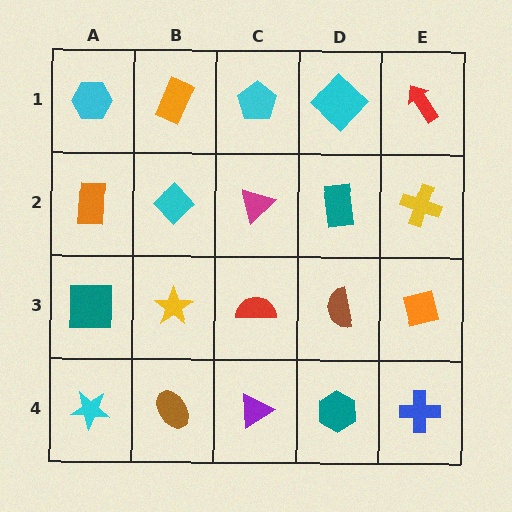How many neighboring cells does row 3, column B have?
4.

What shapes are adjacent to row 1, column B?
A cyan diamond (row 2, column B), a cyan hexagon (row 1, column A), a cyan pentagon (row 1, column C).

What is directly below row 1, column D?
A teal rectangle.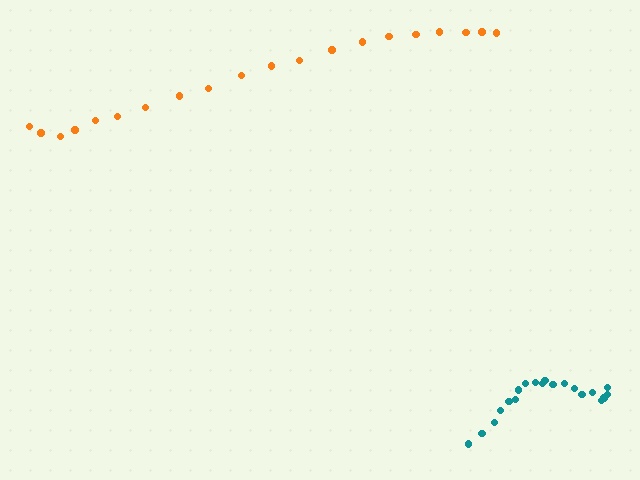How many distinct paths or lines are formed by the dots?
There are 2 distinct paths.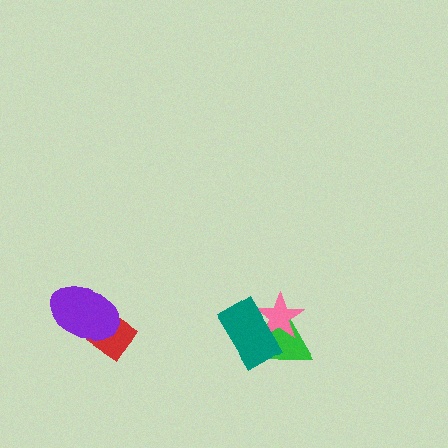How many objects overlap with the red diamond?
1 object overlaps with the red diamond.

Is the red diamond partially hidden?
Yes, it is partially covered by another shape.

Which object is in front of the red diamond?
The purple ellipse is in front of the red diamond.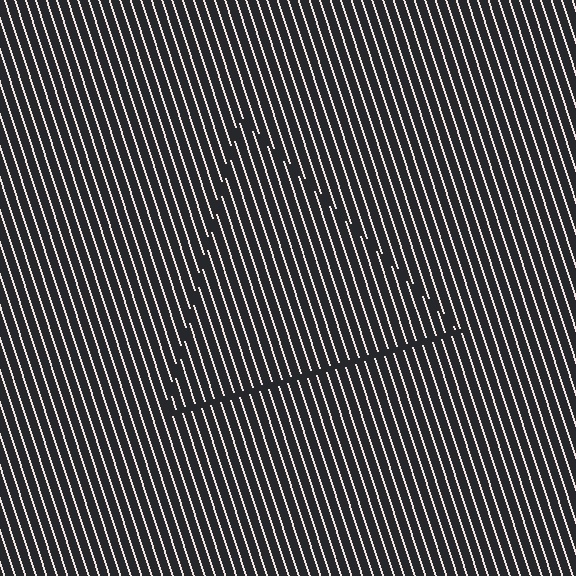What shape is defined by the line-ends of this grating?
An illusory triangle. The interior of the shape contains the same grating, shifted by half a period — the contour is defined by the phase discontinuity where line-ends from the inner and outer gratings abut.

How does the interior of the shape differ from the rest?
The interior of the shape contains the same grating, shifted by half a period — the contour is defined by the phase discontinuity where line-ends from the inner and outer gratings abut.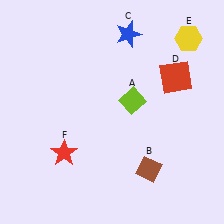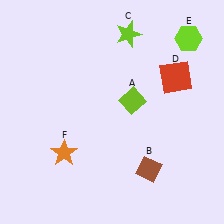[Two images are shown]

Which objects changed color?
C changed from blue to lime. E changed from yellow to lime. F changed from red to orange.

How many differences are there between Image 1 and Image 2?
There are 3 differences between the two images.